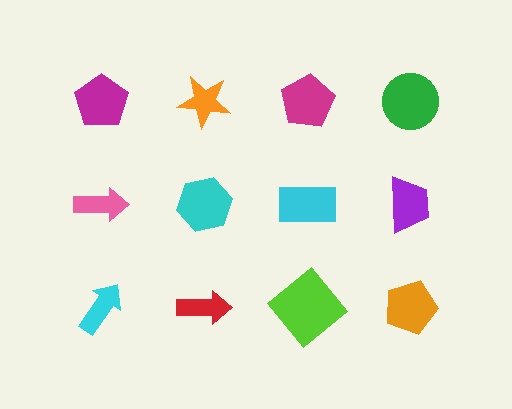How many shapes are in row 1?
4 shapes.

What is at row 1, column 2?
An orange star.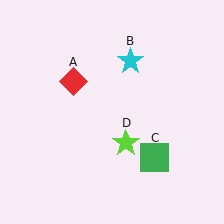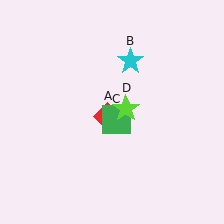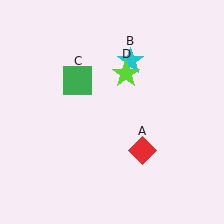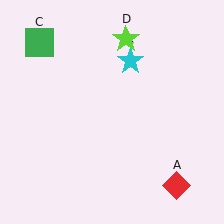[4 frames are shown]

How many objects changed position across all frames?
3 objects changed position: red diamond (object A), green square (object C), lime star (object D).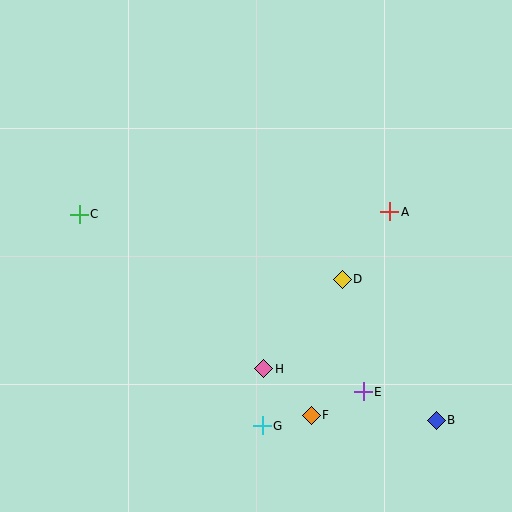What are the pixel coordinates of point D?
Point D is at (342, 279).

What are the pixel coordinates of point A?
Point A is at (390, 212).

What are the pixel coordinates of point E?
Point E is at (363, 392).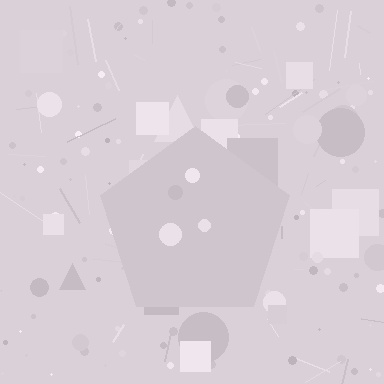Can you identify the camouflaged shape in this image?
The camouflaged shape is a pentagon.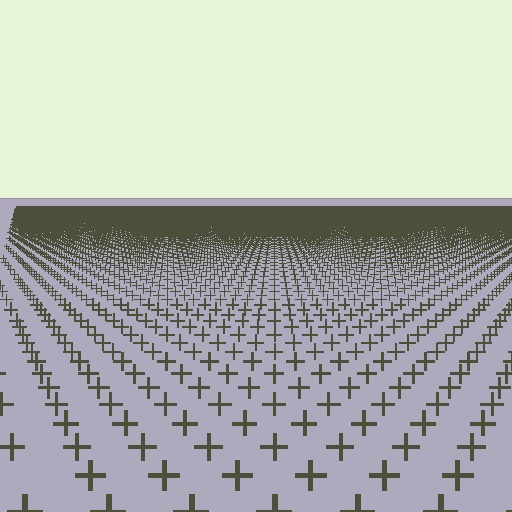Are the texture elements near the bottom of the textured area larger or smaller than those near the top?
Larger. Near the bottom, elements are closer to the viewer and appear at a bigger on-screen size.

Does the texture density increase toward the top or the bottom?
Density increases toward the top.